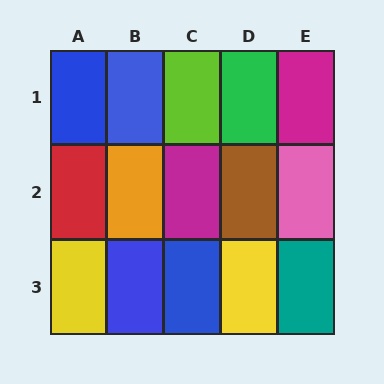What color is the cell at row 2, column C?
Magenta.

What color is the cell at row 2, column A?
Red.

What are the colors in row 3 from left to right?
Yellow, blue, blue, yellow, teal.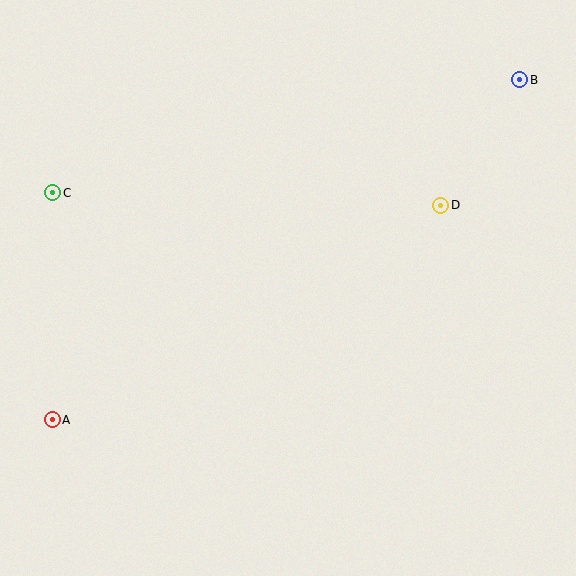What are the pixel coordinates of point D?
Point D is at (441, 205).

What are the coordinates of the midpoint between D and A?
The midpoint between D and A is at (246, 312).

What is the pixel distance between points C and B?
The distance between C and B is 480 pixels.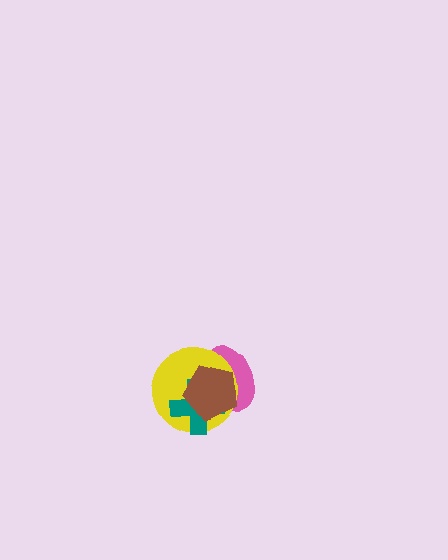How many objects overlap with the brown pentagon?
3 objects overlap with the brown pentagon.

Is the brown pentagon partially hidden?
No, no other shape covers it.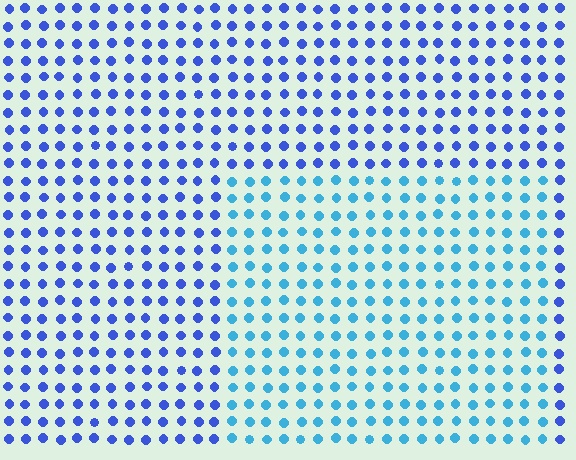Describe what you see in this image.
The image is filled with small blue elements in a uniform arrangement. A rectangle-shaped region is visible where the elements are tinted to a slightly different hue, forming a subtle color boundary.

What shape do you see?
I see a rectangle.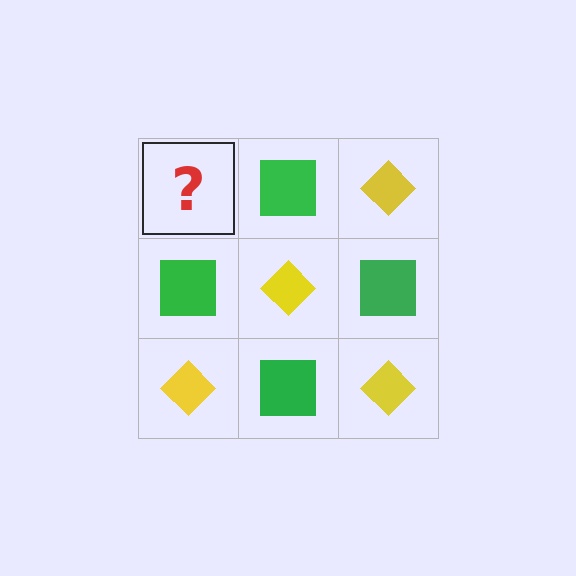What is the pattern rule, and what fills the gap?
The rule is that it alternates yellow diamond and green square in a checkerboard pattern. The gap should be filled with a yellow diamond.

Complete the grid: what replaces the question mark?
The question mark should be replaced with a yellow diamond.